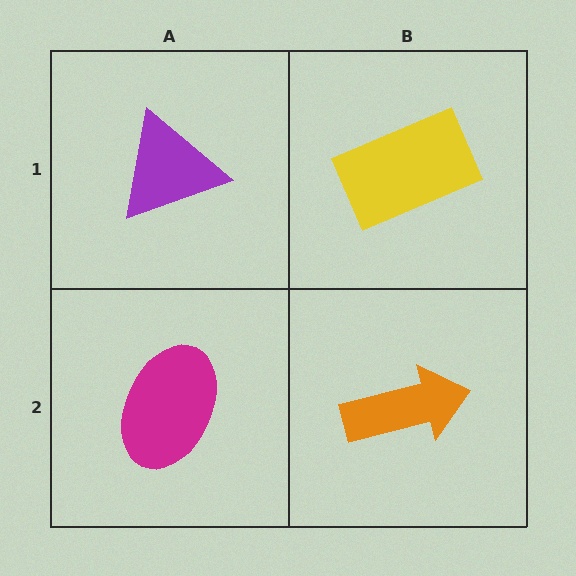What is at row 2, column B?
An orange arrow.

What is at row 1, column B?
A yellow rectangle.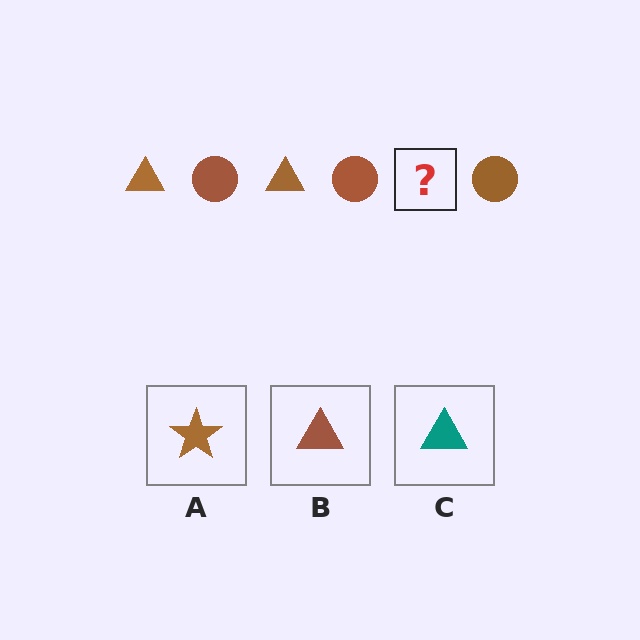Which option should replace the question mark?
Option B.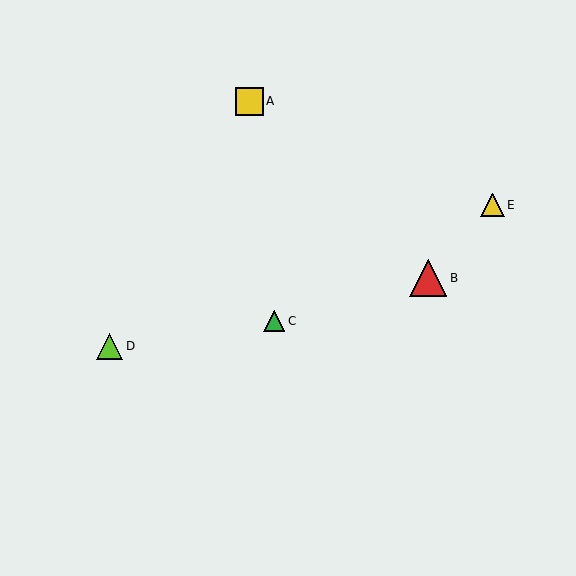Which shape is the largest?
The red triangle (labeled B) is the largest.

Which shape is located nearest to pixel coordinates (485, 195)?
The yellow triangle (labeled E) at (492, 205) is nearest to that location.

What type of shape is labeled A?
Shape A is a yellow square.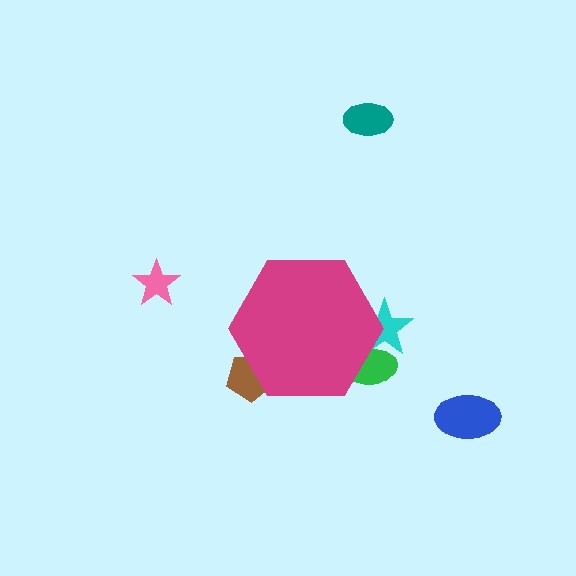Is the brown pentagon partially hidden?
Yes, the brown pentagon is partially hidden behind the magenta hexagon.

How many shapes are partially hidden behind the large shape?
3 shapes are partially hidden.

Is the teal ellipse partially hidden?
No, the teal ellipse is fully visible.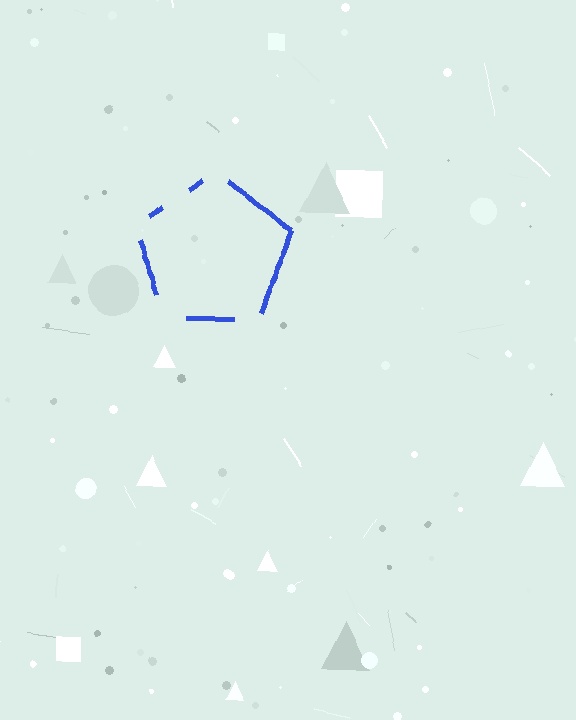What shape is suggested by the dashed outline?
The dashed outline suggests a pentagon.